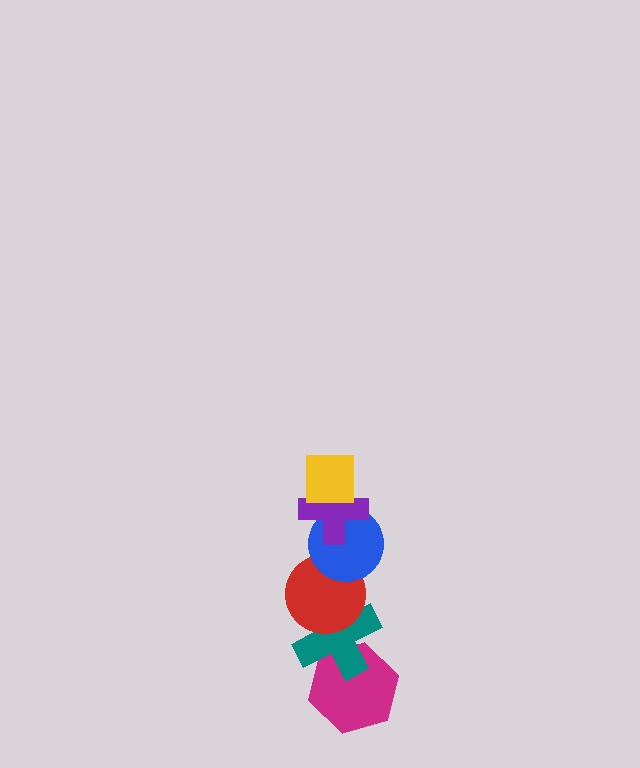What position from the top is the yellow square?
The yellow square is 1st from the top.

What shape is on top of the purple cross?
The yellow square is on top of the purple cross.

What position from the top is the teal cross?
The teal cross is 5th from the top.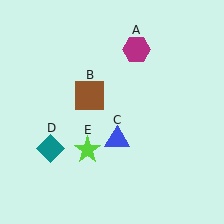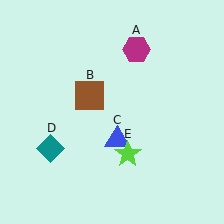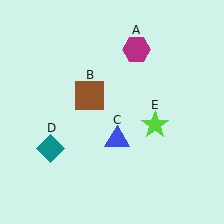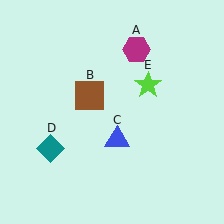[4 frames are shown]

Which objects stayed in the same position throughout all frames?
Magenta hexagon (object A) and brown square (object B) and blue triangle (object C) and teal diamond (object D) remained stationary.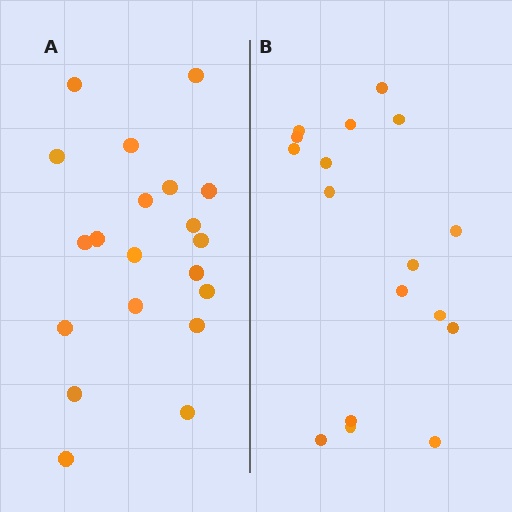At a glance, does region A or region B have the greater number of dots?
Region A (the left region) has more dots.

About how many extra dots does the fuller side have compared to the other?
Region A has just a few more — roughly 2 or 3 more dots than region B.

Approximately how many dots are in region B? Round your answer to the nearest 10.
About 20 dots. (The exact count is 17, which rounds to 20.)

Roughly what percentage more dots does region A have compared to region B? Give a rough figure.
About 20% more.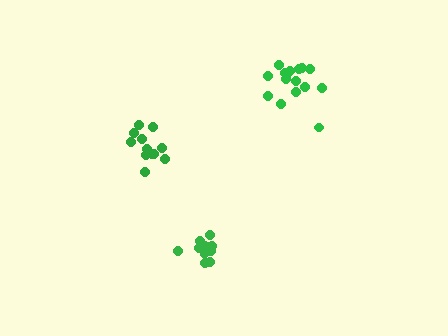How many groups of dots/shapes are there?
There are 3 groups.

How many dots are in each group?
Group 1: 16 dots, Group 2: 12 dots, Group 3: 12 dots (40 total).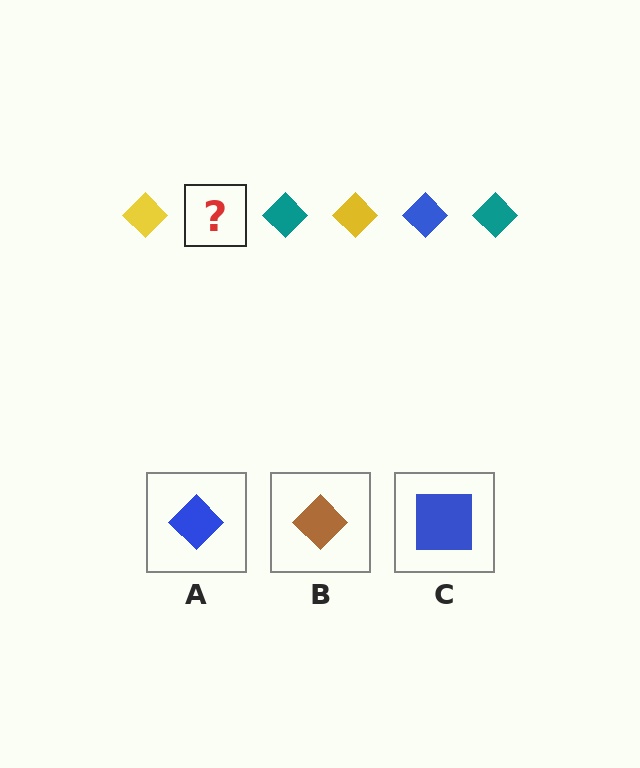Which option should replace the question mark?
Option A.